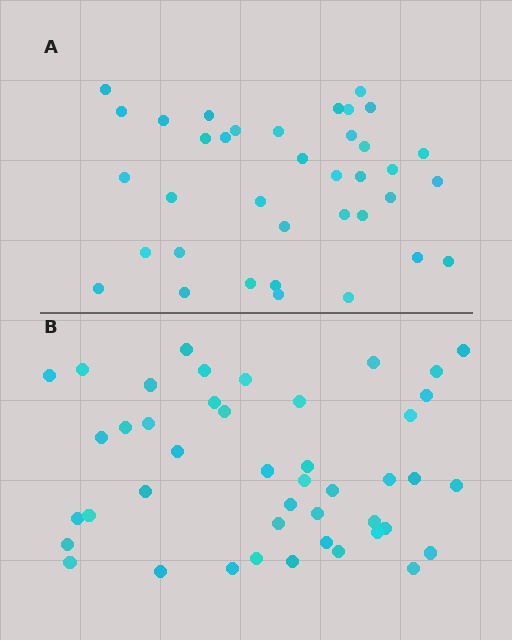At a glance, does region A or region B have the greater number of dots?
Region B (the bottom region) has more dots.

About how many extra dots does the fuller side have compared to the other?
Region B has roughly 8 or so more dots than region A.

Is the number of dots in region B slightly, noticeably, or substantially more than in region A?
Region B has only slightly more — the two regions are fairly close. The ratio is roughly 1.2 to 1.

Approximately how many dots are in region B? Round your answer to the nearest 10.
About 40 dots. (The exact count is 44, which rounds to 40.)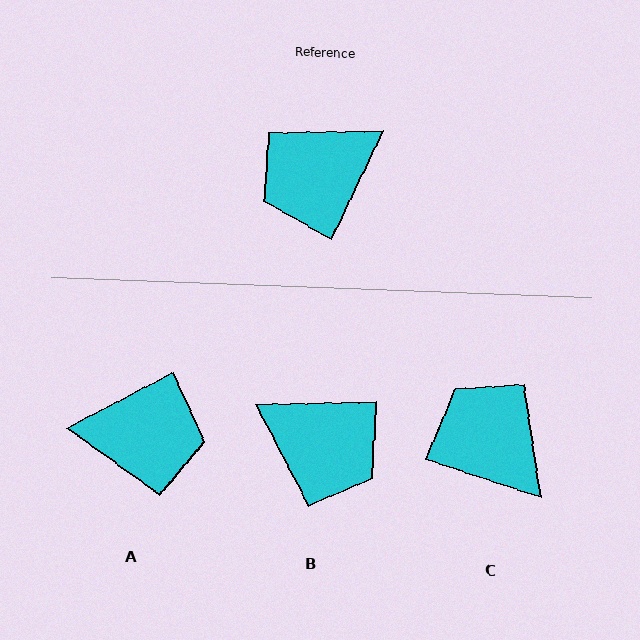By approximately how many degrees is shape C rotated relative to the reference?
Approximately 83 degrees clockwise.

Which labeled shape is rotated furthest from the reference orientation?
A, about 143 degrees away.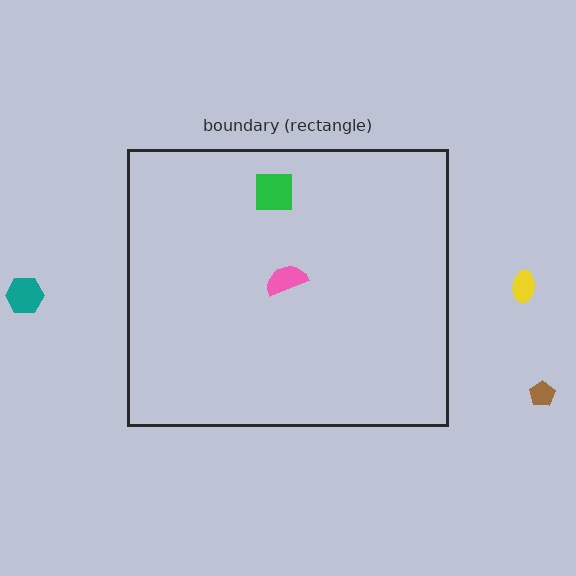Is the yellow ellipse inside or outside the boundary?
Outside.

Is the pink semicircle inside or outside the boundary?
Inside.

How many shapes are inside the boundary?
2 inside, 3 outside.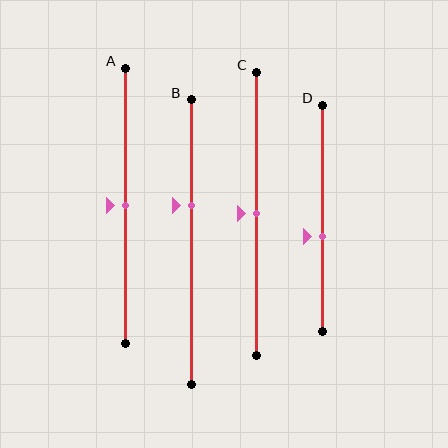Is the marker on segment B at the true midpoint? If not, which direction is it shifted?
No, the marker on segment B is shifted upward by about 13% of the segment length.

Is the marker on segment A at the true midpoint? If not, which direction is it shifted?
Yes, the marker on segment A is at the true midpoint.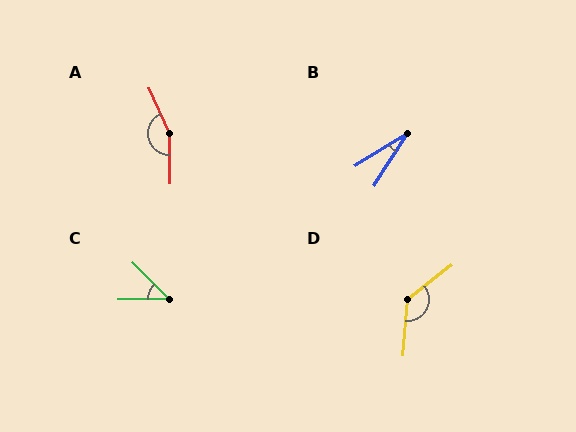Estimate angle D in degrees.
Approximately 132 degrees.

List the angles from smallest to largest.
B (25°), C (45°), D (132°), A (156°).